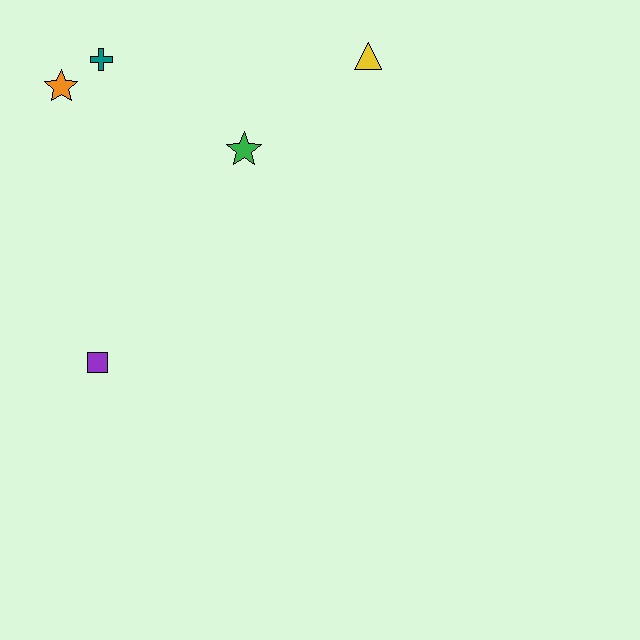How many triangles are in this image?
There is 1 triangle.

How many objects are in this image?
There are 5 objects.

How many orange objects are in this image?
There is 1 orange object.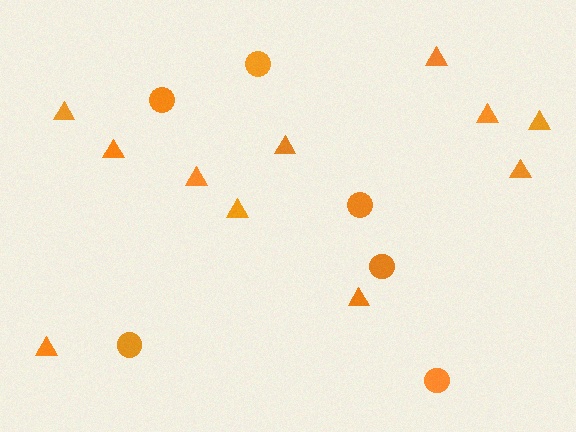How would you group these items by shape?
There are 2 groups: one group of circles (6) and one group of triangles (11).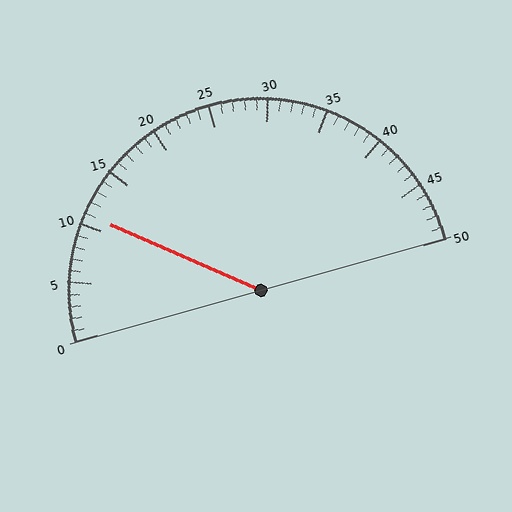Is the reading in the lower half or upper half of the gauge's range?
The reading is in the lower half of the range (0 to 50).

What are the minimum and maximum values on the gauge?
The gauge ranges from 0 to 50.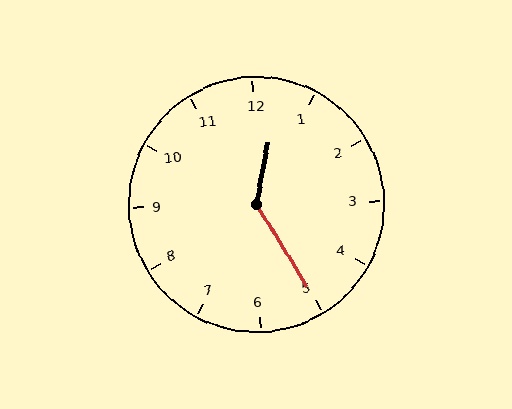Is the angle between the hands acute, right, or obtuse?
It is obtuse.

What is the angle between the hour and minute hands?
Approximately 138 degrees.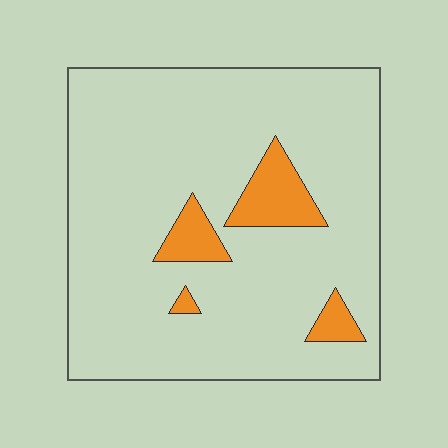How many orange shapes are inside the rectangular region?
4.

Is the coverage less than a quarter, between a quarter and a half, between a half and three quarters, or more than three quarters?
Less than a quarter.